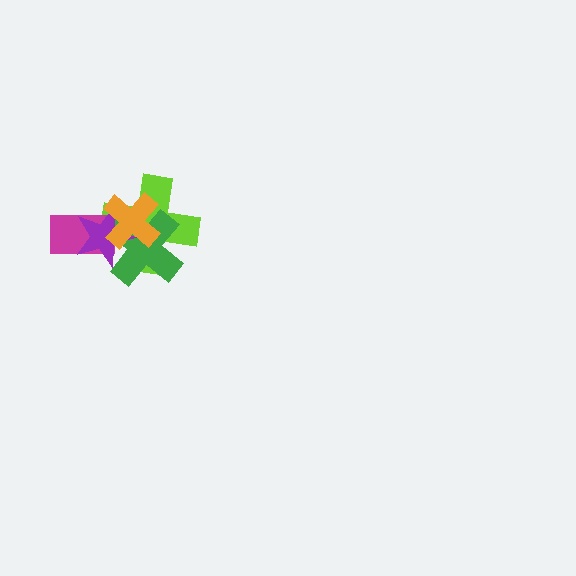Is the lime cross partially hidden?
Yes, it is partially covered by another shape.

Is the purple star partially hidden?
Yes, it is partially covered by another shape.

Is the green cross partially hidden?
Yes, it is partially covered by another shape.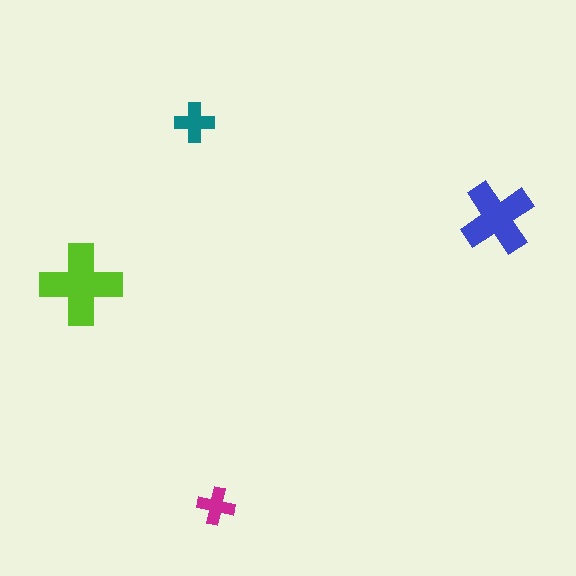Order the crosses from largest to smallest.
the lime one, the blue one, the teal one, the magenta one.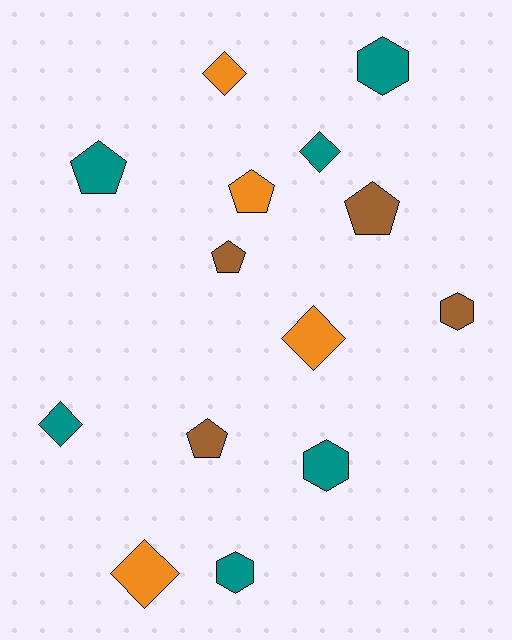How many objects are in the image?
There are 14 objects.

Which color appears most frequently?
Teal, with 6 objects.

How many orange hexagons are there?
There are no orange hexagons.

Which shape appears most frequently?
Pentagon, with 5 objects.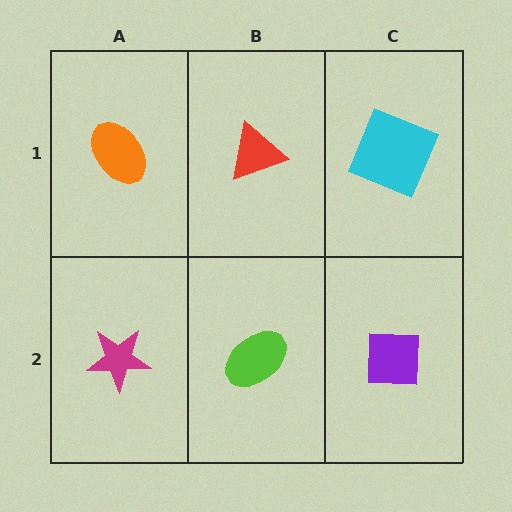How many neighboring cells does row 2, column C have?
2.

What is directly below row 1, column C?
A purple square.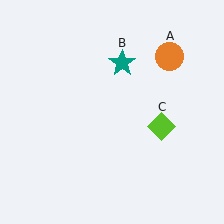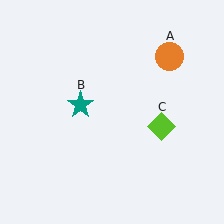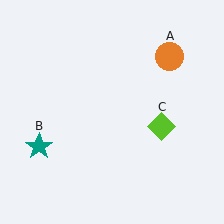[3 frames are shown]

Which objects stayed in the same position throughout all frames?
Orange circle (object A) and lime diamond (object C) remained stationary.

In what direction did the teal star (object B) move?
The teal star (object B) moved down and to the left.